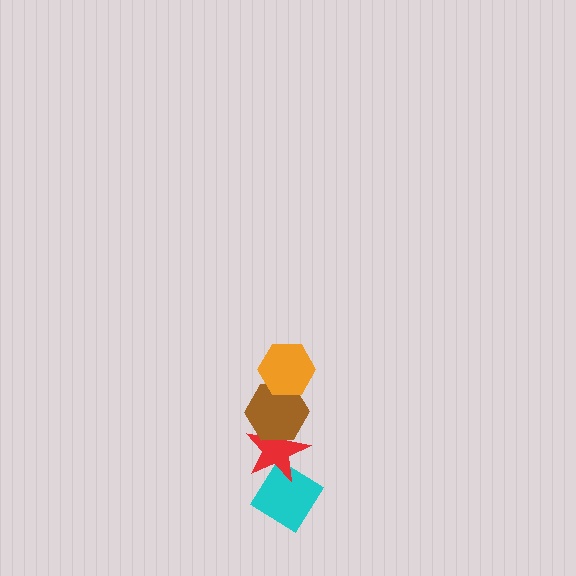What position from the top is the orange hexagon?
The orange hexagon is 1st from the top.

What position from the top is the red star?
The red star is 3rd from the top.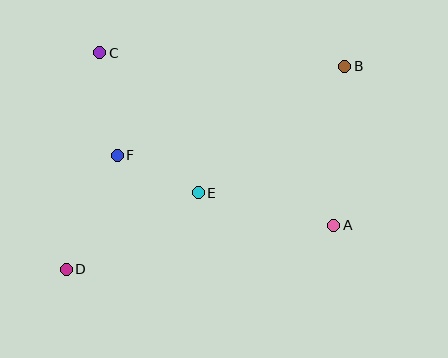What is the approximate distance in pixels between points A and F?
The distance between A and F is approximately 228 pixels.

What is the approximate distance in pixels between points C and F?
The distance between C and F is approximately 104 pixels.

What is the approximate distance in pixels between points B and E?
The distance between B and E is approximately 194 pixels.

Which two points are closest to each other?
Points E and F are closest to each other.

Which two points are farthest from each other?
Points B and D are farthest from each other.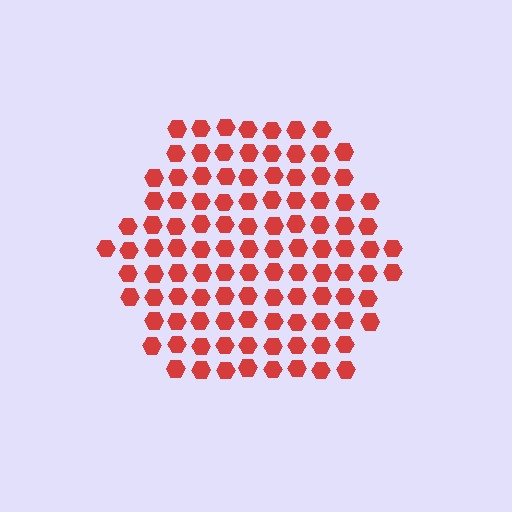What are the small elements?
The small elements are hexagons.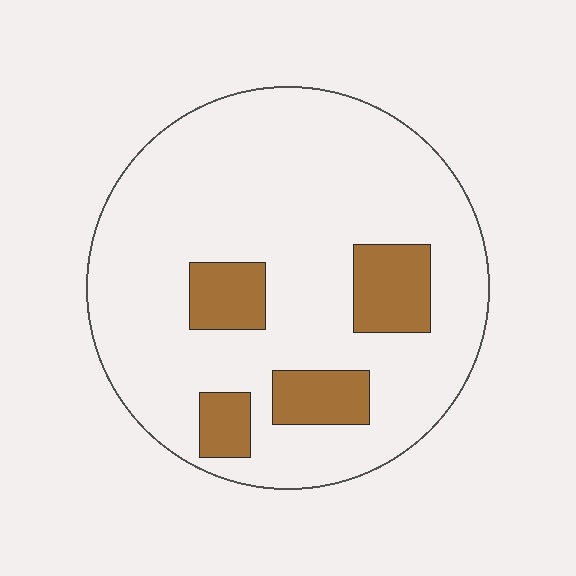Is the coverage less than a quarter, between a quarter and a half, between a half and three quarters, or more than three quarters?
Less than a quarter.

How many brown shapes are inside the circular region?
4.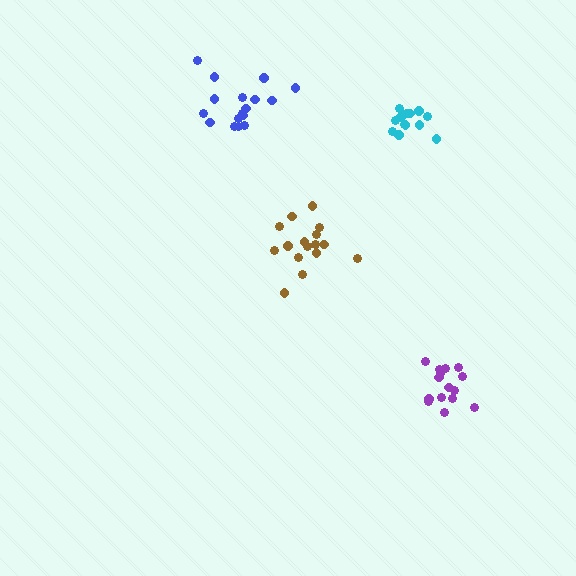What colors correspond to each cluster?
The clusters are colored: cyan, purple, blue, brown.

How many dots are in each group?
Group 1: 14 dots, Group 2: 15 dots, Group 3: 17 dots, Group 4: 16 dots (62 total).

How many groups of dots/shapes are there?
There are 4 groups.